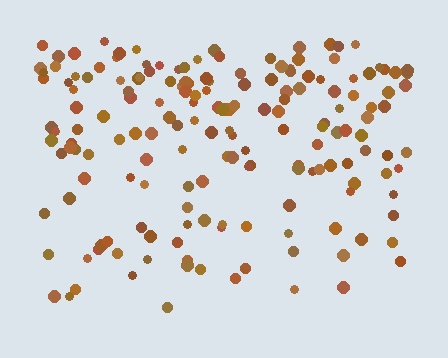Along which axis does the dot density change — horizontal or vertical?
Vertical.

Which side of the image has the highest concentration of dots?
The top.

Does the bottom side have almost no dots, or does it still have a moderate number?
Still a moderate number, just noticeably fewer than the top.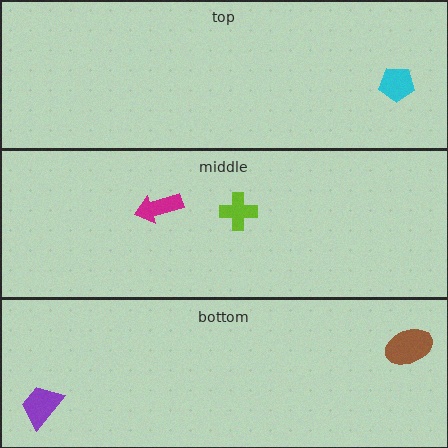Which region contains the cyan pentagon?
The top region.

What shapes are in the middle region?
The magenta arrow, the lime cross.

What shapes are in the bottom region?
The purple trapezoid, the brown ellipse.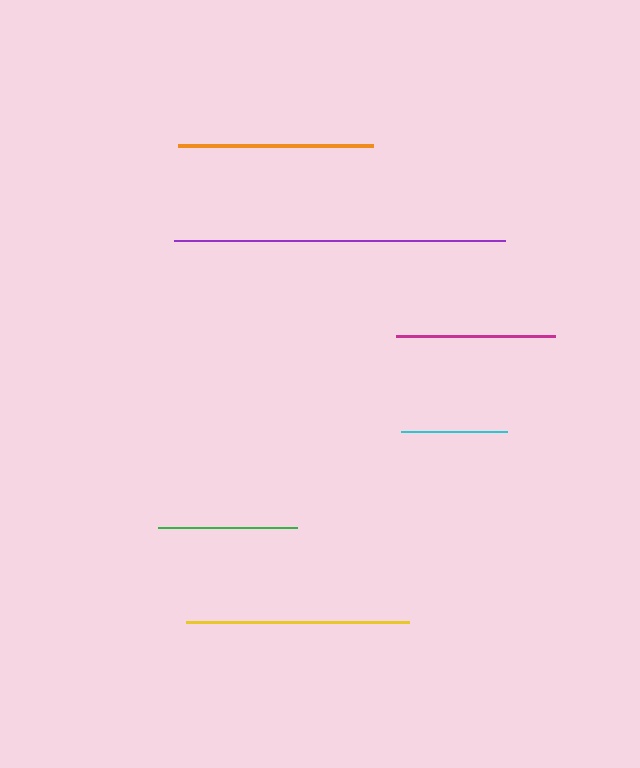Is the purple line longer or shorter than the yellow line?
The purple line is longer than the yellow line.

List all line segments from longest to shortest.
From longest to shortest: purple, yellow, orange, magenta, green, cyan.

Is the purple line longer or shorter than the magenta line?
The purple line is longer than the magenta line.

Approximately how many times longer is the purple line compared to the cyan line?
The purple line is approximately 3.1 times the length of the cyan line.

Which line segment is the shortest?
The cyan line is the shortest at approximately 106 pixels.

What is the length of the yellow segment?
The yellow segment is approximately 224 pixels long.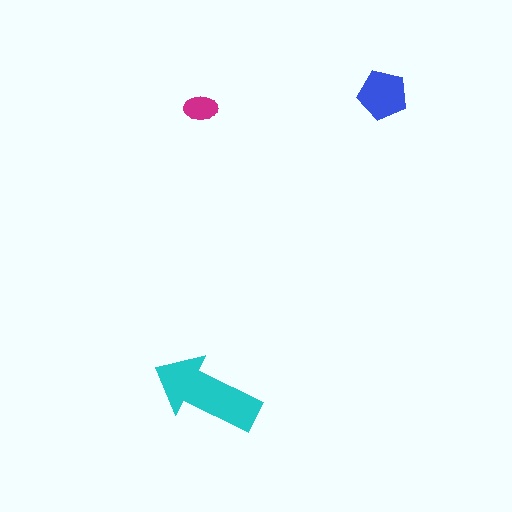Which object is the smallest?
The magenta ellipse.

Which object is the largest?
The cyan arrow.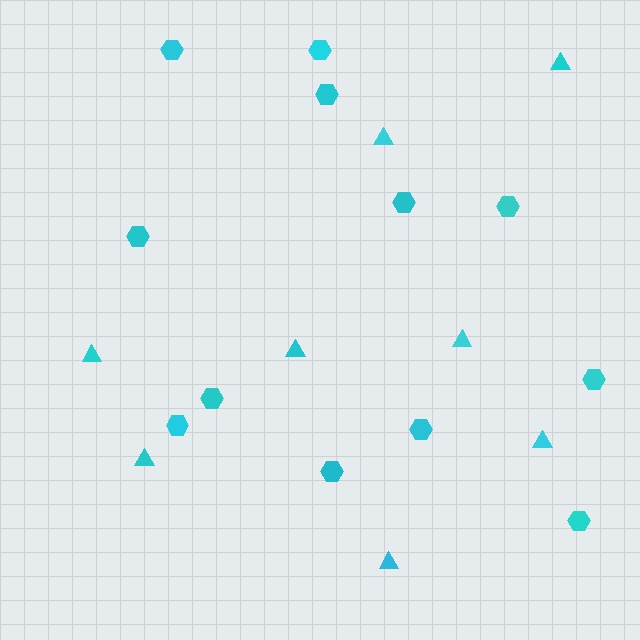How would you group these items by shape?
There are 2 groups: one group of triangles (8) and one group of hexagons (12).